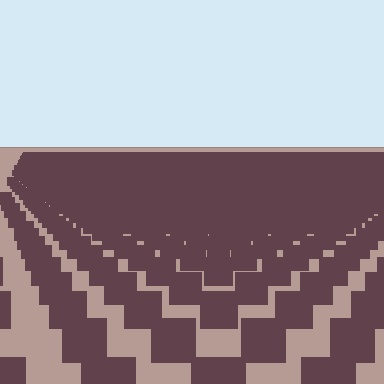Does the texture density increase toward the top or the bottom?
Density increases toward the top.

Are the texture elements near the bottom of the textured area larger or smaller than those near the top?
Larger. Near the bottom, elements are closer to the viewer and appear at a bigger on-screen size.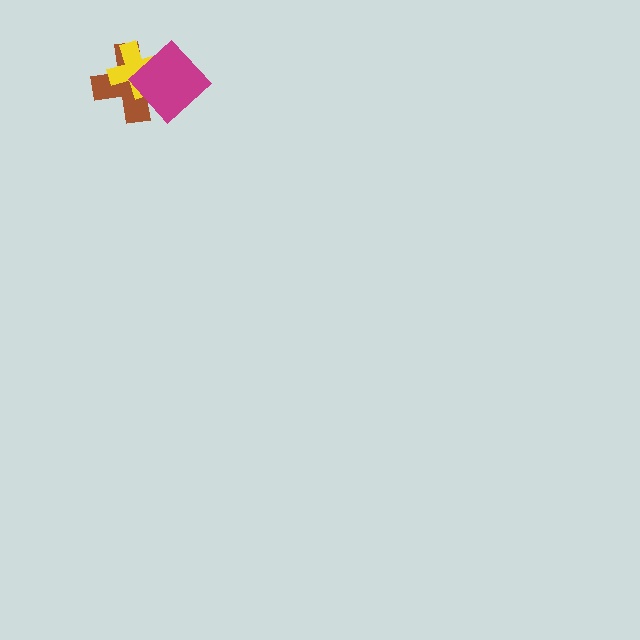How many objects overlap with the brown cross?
2 objects overlap with the brown cross.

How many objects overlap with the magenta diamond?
2 objects overlap with the magenta diamond.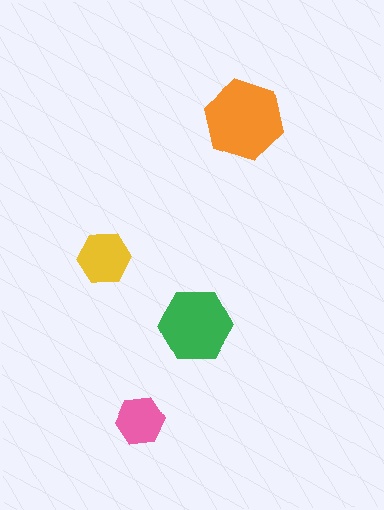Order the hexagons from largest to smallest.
the orange one, the green one, the yellow one, the pink one.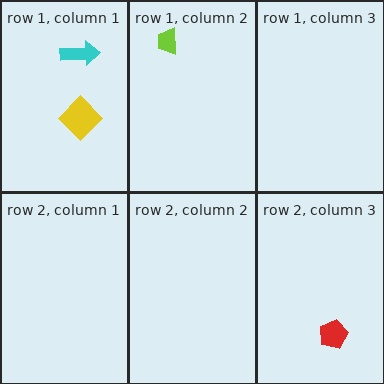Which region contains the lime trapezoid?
The row 1, column 2 region.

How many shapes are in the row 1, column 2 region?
1.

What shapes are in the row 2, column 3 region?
The red pentagon.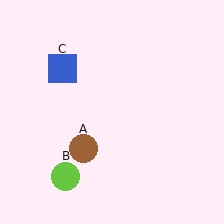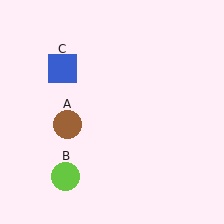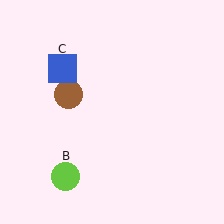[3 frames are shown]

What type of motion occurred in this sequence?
The brown circle (object A) rotated clockwise around the center of the scene.